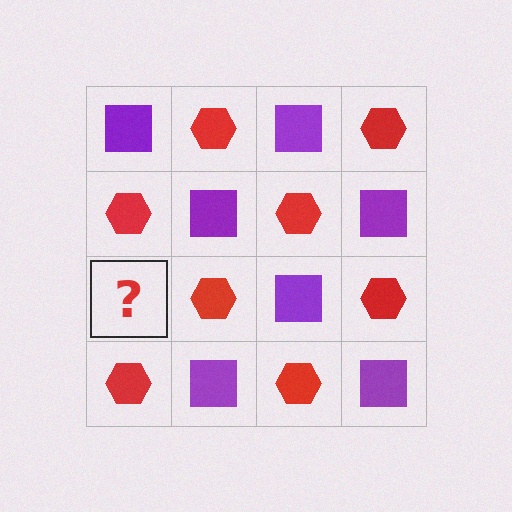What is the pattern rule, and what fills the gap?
The rule is that it alternates purple square and red hexagon in a checkerboard pattern. The gap should be filled with a purple square.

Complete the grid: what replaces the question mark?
The question mark should be replaced with a purple square.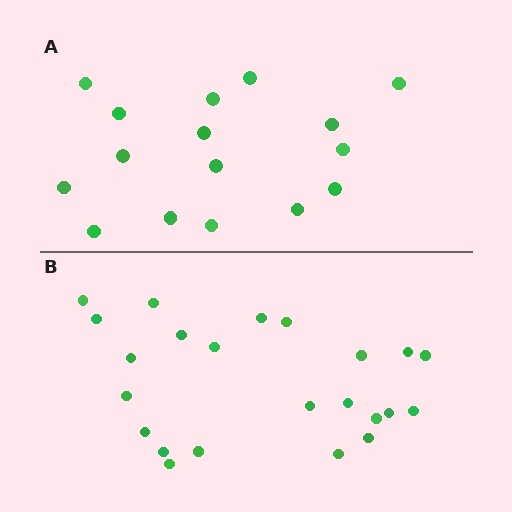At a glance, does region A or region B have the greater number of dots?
Region B (the bottom region) has more dots.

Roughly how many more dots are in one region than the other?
Region B has roughly 8 or so more dots than region A.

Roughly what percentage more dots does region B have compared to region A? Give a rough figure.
About 45% more.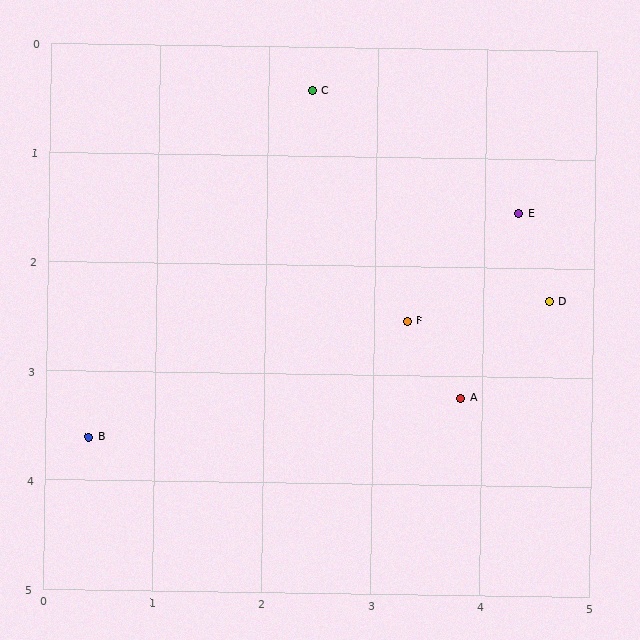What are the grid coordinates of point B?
Point B is at approximately (0.4, 3.6).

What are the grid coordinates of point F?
Point F is at approximately (3.3, 2.5).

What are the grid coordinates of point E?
Point E is at approximately (4.3, 1.5).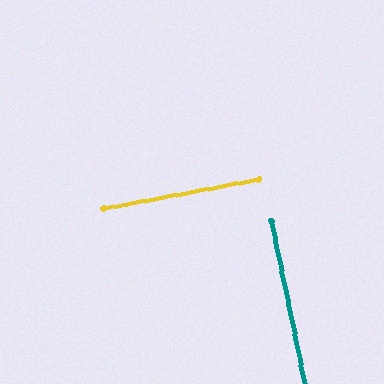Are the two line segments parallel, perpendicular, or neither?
Perpendicular — they meet at approximately 89°.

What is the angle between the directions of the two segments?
Approximately 89 degrees.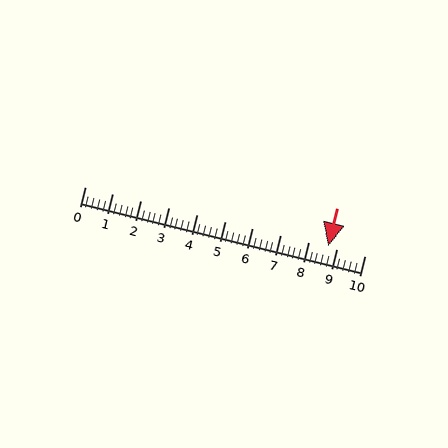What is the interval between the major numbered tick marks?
The major tick marks are spaced 1 units apart.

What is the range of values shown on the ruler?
The ruler shows values from 0 to 10.